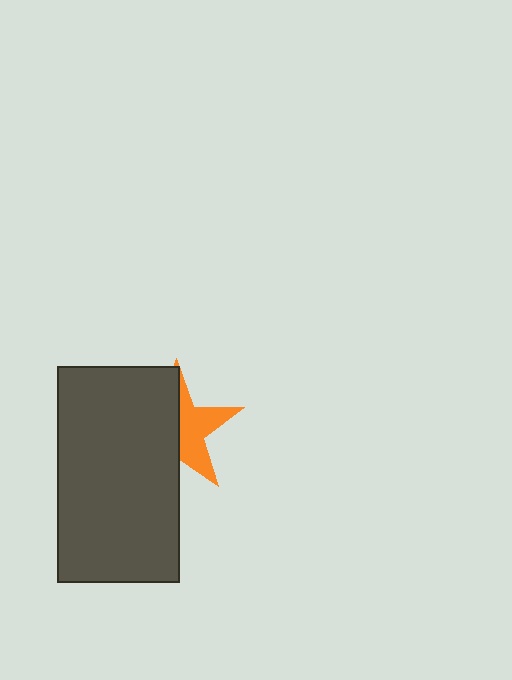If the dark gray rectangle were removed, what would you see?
You would see the complete orange star.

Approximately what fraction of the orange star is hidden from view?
Roughly 54% of the orange star is hidden behind the dark gray rectangle.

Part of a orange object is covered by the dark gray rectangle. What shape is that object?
It is a star.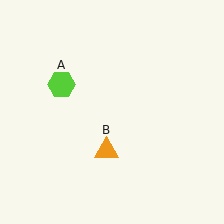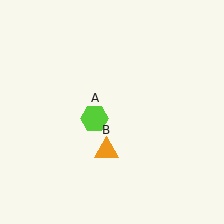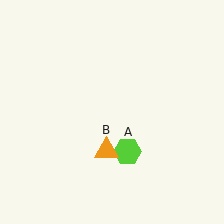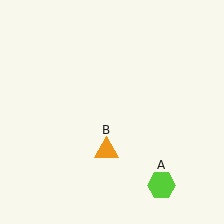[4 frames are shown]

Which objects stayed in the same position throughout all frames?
Orange triangle (object B) remained stationary.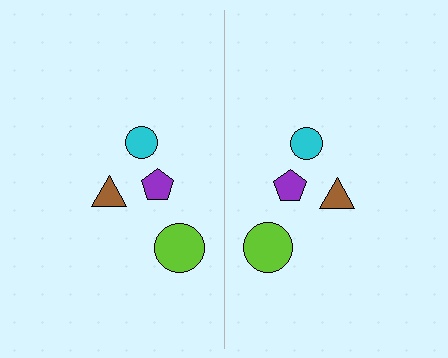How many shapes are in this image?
There are 8 shapes in this image.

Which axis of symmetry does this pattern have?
The pattern has a vertical axis of symmetry running through the center of the image.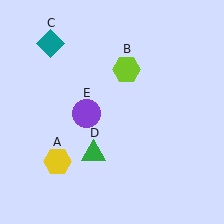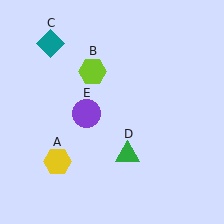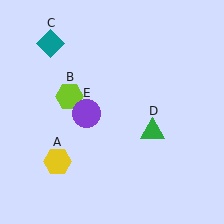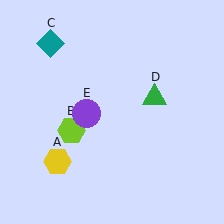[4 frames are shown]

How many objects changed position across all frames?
2 objects changed position: lime hexagon (object B), green triangle (object D).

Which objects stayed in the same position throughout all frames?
Yellow hexagon (object A) and teal diamond (object C) and purple circle (object E) remained stationary.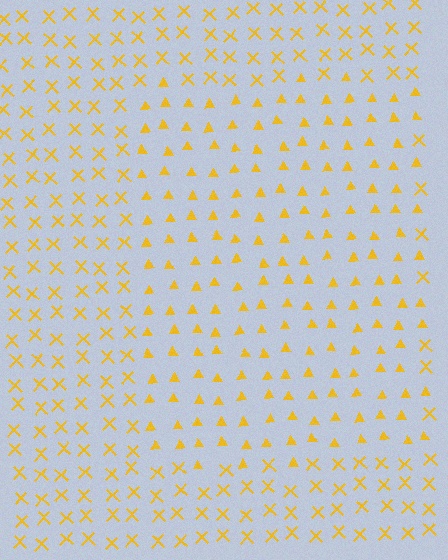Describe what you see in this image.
The image is filled with small yellow elements arranged in a uniform grid. A rectangle-shaped region contains triangles, while the surrounding area contains X marks. The boundary is defined purely by the change in element shape.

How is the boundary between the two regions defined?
The boundary is defined by a change in element shape: triangles inside vs. X marks outside. All elements share the same color and spacing.